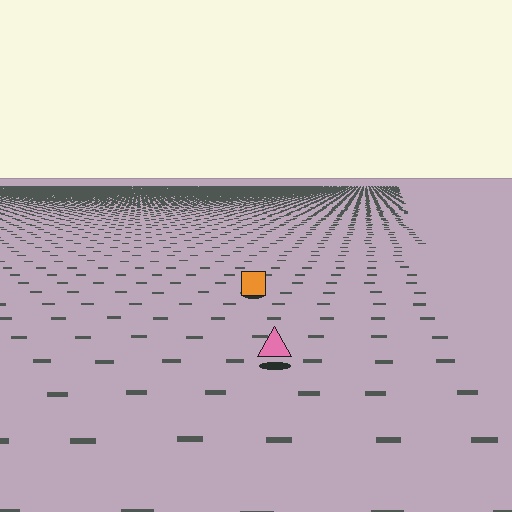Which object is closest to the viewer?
The pink triangle is closest. The texture marks near it are larger and more spread out.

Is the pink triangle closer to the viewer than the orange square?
Yes. The pink triangle is closer — you can tell from the texture gradient: the ground texture is coarser near it.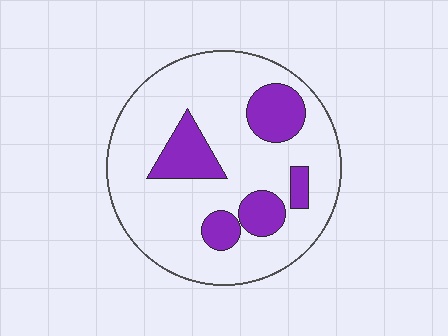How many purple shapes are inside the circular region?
5.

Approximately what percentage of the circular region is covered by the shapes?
Approximately 20%.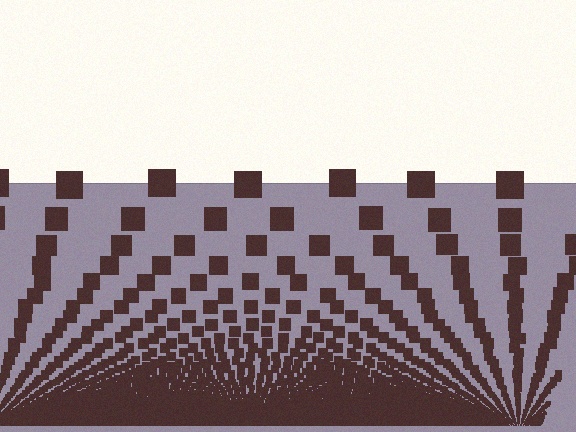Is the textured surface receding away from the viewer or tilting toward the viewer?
The surface appears to tilt toward the viewer. Texture elements get larger and sparser toward the top.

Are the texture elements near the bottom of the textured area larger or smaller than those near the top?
Smaller. The gradient is inverted — elements near the bottom are smaller and denser.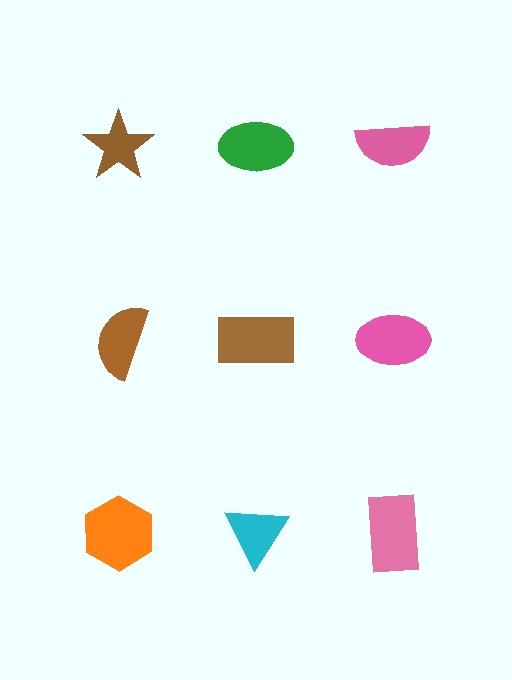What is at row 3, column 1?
An orange hexagon.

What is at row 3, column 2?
A cyan triangle.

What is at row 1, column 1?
A brown star.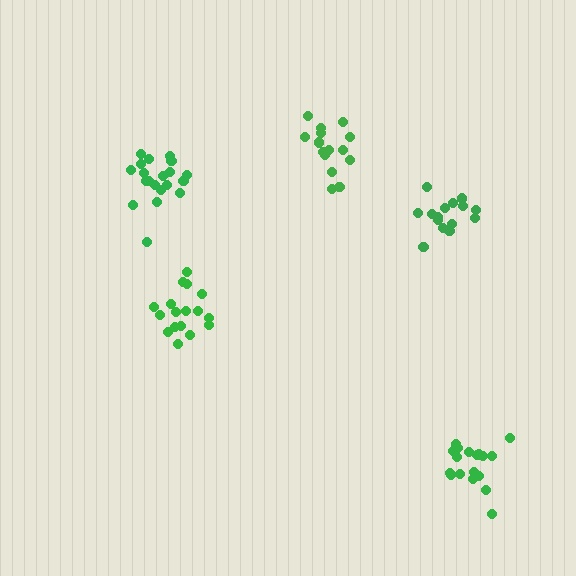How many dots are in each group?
Group 1: 20 dots, Group 2: 15 dots, Group 3: 15 dots, Group 4: 18 dots, Group 5: 17 dots (85 total).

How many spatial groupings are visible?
There are 5 spatial groupings.